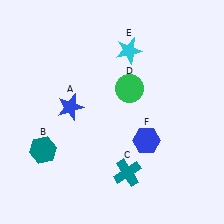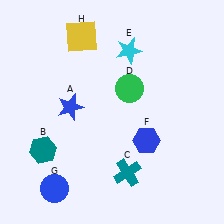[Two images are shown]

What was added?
A blue circle (G), a yellow square (H) were added in Image 2.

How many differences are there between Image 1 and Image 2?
There are 2 differences between the two images.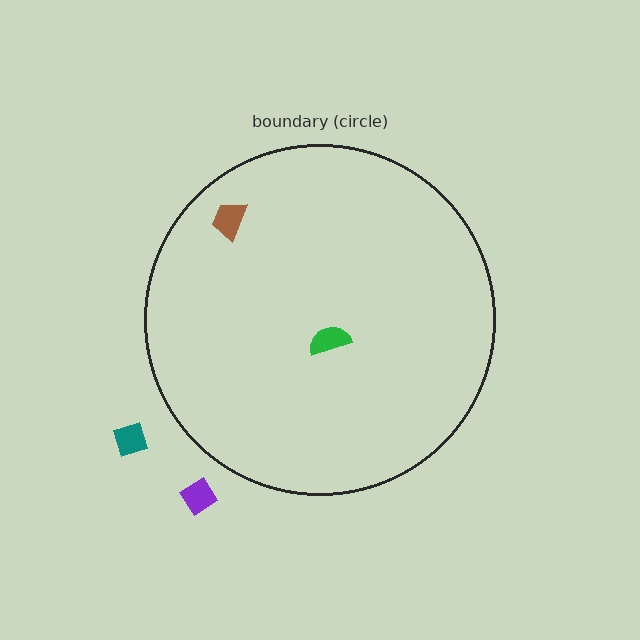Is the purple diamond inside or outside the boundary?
Outside.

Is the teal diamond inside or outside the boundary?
Outside.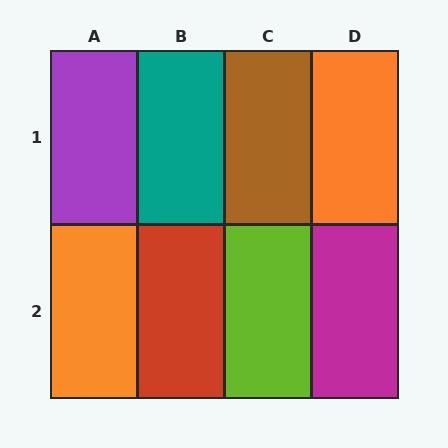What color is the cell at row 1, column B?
Teal.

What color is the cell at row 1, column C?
Brown.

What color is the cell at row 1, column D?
Orange.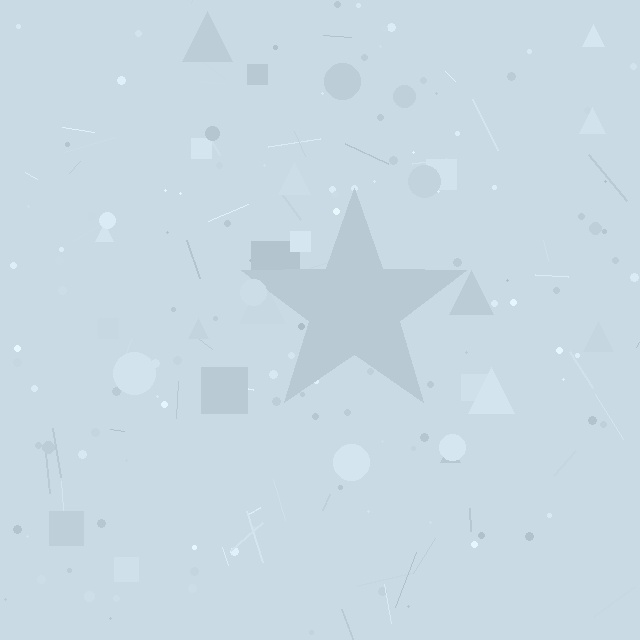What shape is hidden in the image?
A star is hidden in the image.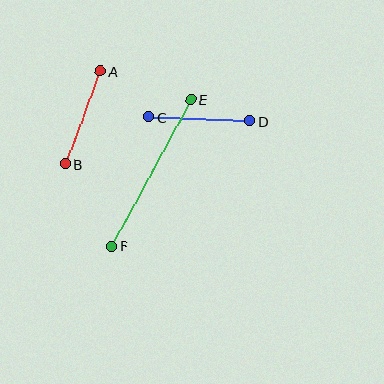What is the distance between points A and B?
The distance is approximately 99 pixels.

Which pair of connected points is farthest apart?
Points E and F are farthest apart.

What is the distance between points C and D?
The distance is approximately 101 pixels.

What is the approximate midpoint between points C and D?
The midpoint is at approximately (199, 119) pixels.